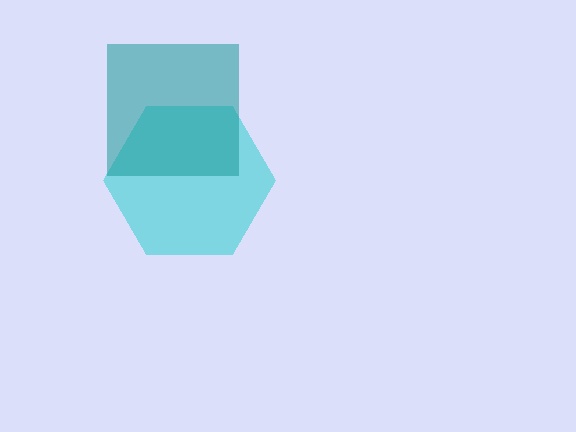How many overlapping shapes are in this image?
There are 2 overlapping shapes in the image.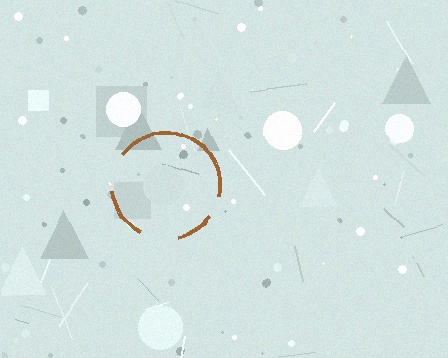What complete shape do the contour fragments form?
The contour fragments form a circle.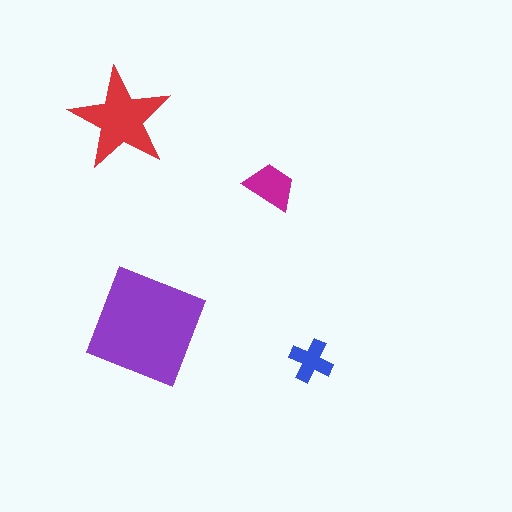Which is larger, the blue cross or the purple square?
The purple square.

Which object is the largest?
The purple square.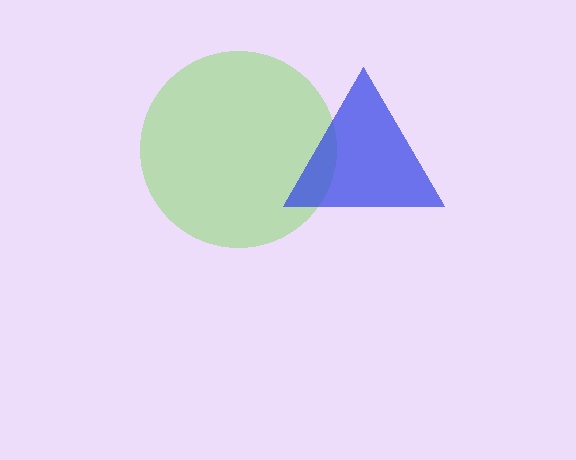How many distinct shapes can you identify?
There are 2 distinct shapes: a lime circle, a blue triangle.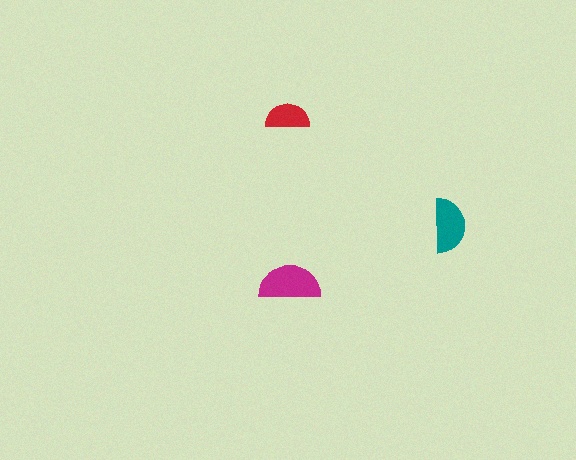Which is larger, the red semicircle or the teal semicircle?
The teal one.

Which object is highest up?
The red semicircle is topmost.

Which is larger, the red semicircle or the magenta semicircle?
The magenta one.